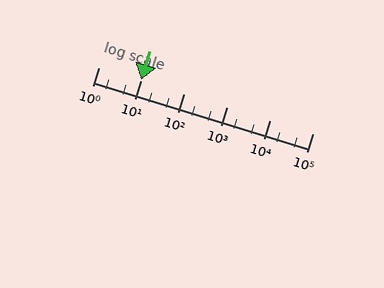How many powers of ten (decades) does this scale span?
The scale spans 5 decades, from 1 to 100000.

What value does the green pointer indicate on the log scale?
The pointer indicates approximately 9.6.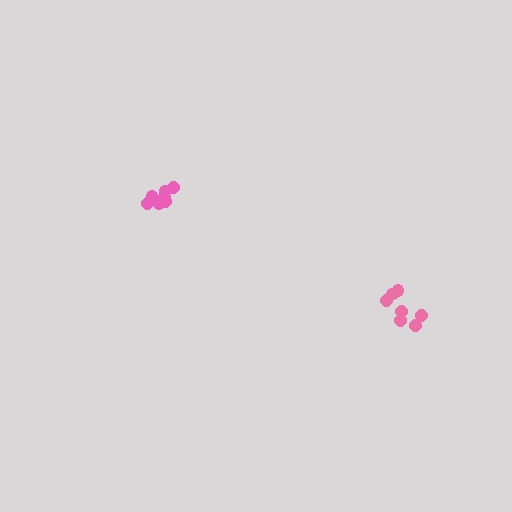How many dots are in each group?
Group 1: 7 dots, Group 2: 7 dots (14 total).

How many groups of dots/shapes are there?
There are 2 groups.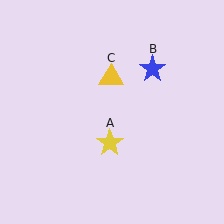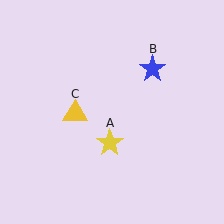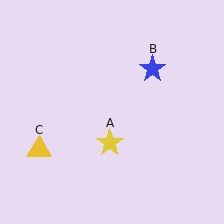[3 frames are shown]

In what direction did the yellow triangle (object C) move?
The yellow triangle (object C) moved down and to the left.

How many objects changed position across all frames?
1 object changed position: yellow triangle (object C).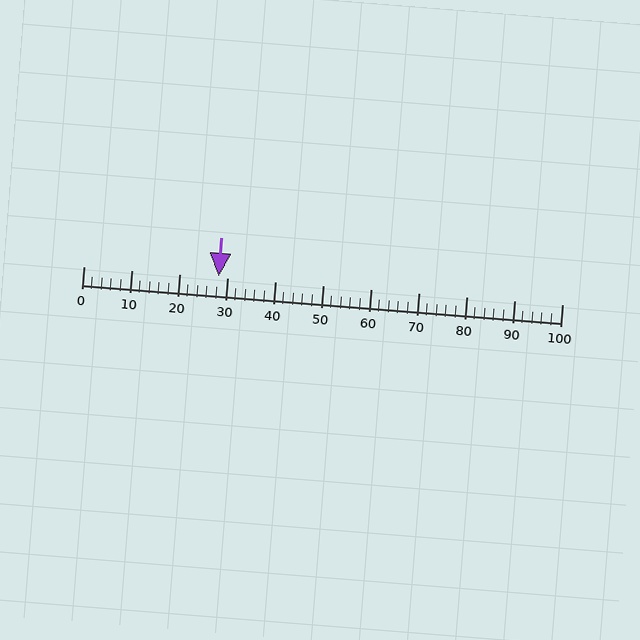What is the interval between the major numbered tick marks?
The major tick marks are spaced 10 units apart.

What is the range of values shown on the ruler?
The ruler shows values from 0 to 100.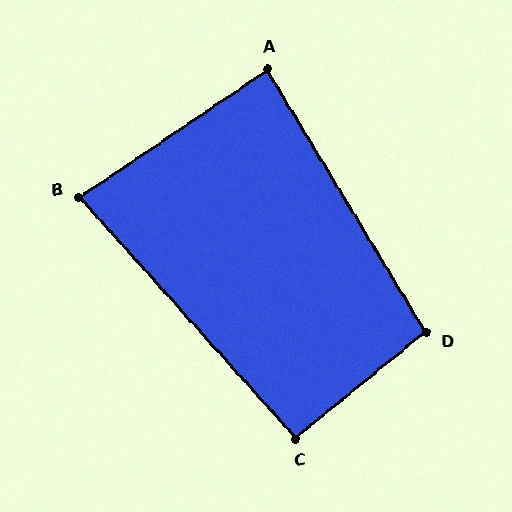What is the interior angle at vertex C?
Approximately 93 degrees (approximately right).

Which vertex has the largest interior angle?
D, at approximately 98 degrees.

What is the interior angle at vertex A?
Approximately 87 degrees (approximately right).